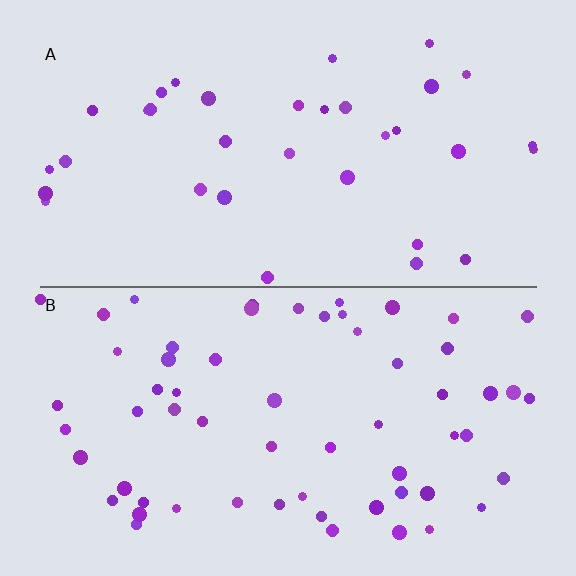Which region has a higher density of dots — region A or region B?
B (the bottom).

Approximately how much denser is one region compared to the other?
Approximately 1.8× — region B over region A.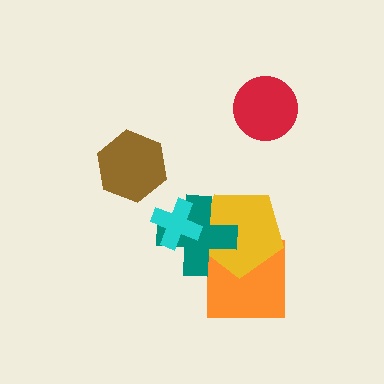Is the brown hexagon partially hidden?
No, no other shape covers it.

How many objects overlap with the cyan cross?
1 object overlaps with the cyan cross.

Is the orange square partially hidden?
Yes, it is partially covered by another shape.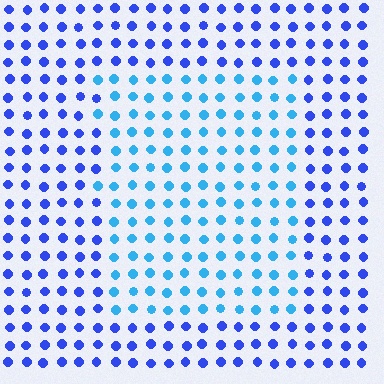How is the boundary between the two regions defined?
The boundary is defined purely by a slight shift in hue (about 34 degrees). Spacing, size, and orientation are identical on both sides.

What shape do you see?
I see a rectangle.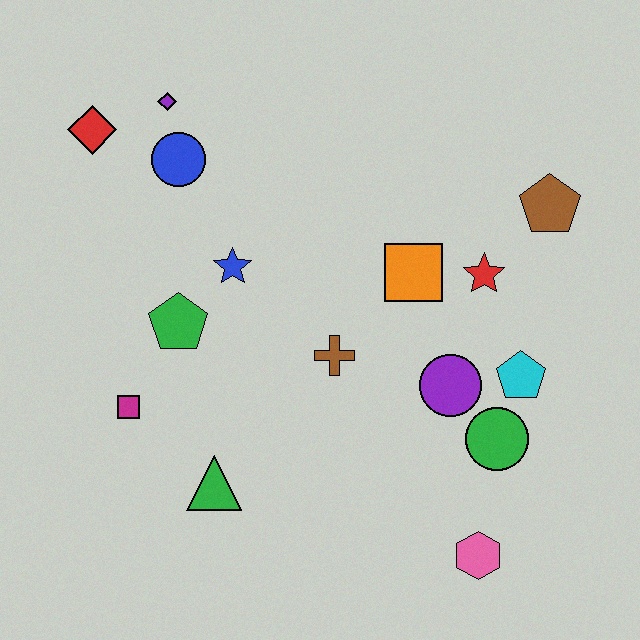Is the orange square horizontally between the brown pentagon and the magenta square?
Yes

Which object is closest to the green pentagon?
The blue star is closest to the green pentagon.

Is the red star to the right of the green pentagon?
Yes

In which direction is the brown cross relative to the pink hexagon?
The brown cross is above the pink hexagon.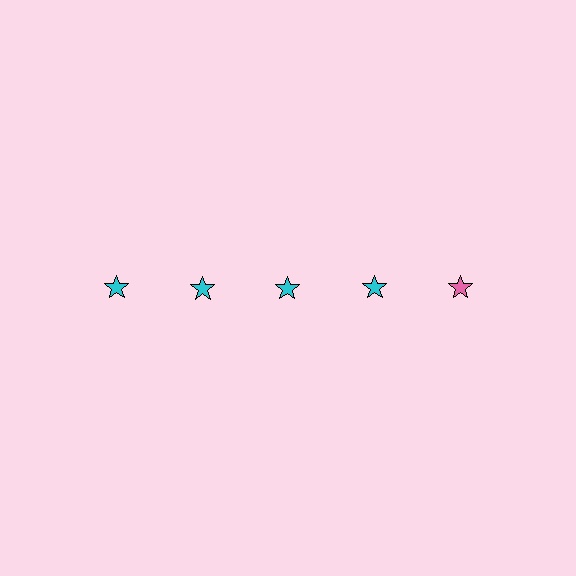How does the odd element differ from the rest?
It has a different color: pink instead of cyan.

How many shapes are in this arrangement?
There are 5 shapes arranged in a grid pattern.